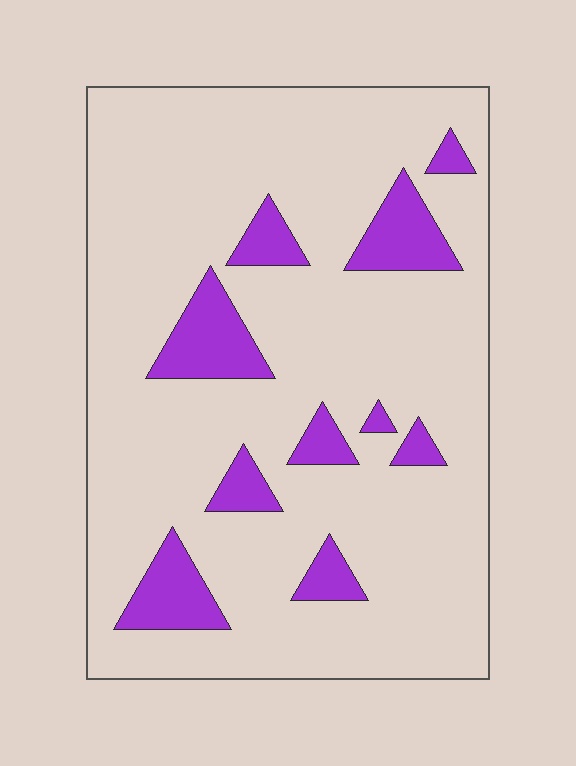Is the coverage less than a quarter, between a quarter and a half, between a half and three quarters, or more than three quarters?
Less than a quarter.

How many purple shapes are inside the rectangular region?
10.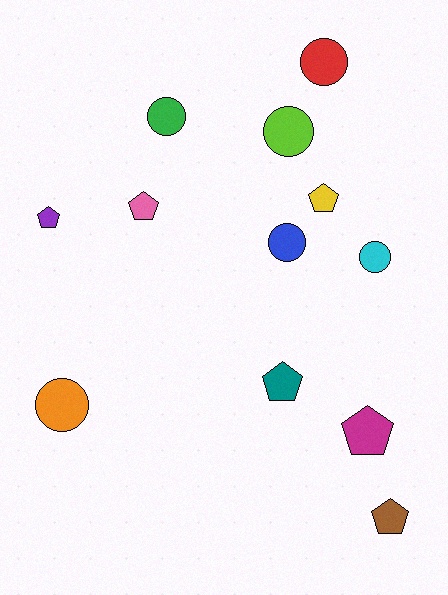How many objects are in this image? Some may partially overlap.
There are 12 objects.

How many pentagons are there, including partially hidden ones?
There are 6 pentagons.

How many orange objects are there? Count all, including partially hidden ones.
There is 1 orange object.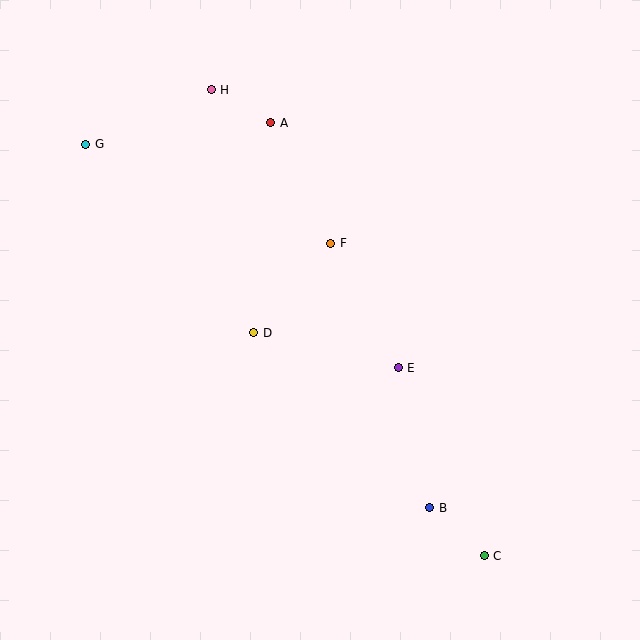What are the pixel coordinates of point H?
Point H is at (211, 90).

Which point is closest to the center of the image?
Point D at (254, 333) is closest to the center.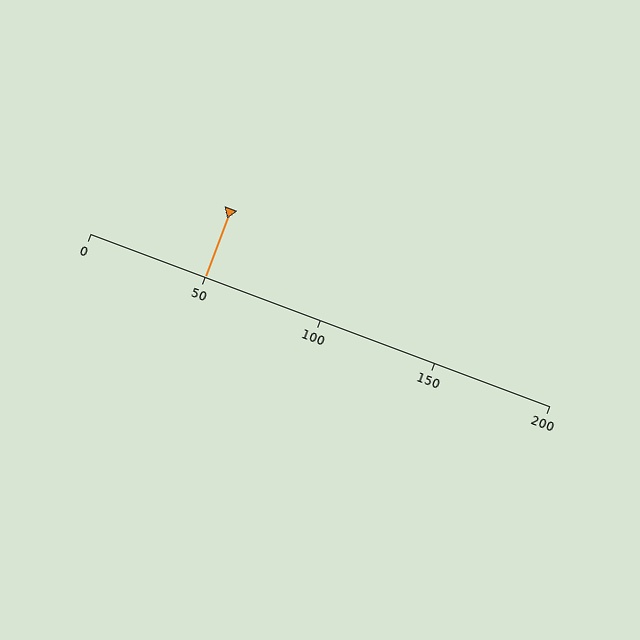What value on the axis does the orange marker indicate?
The marker indicates approximately 50.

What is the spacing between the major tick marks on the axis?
The major ticks are spaced 50 apart.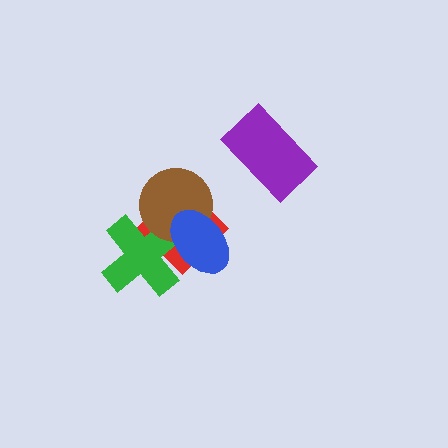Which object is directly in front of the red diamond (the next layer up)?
The green cross is directly in front of the red diamond.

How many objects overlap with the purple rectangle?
0 objects overlap with the purple rectangle.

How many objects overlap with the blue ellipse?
3 objects overlap with the blue ellipse.